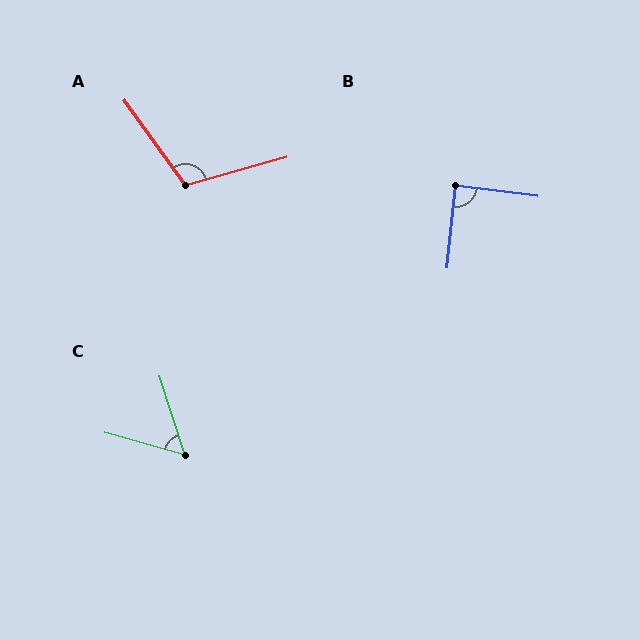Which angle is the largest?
A, at approximately 110 degrees.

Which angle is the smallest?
C, at approximately 56 degrees.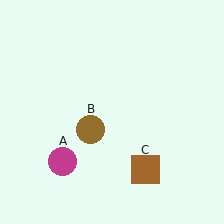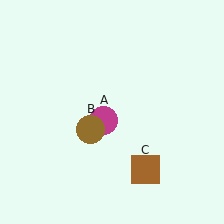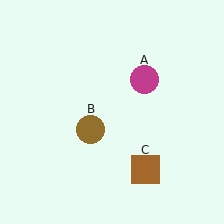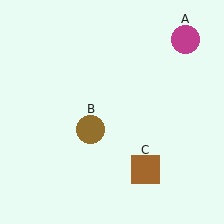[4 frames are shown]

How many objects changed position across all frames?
1 object changed position: magenta circle (object A).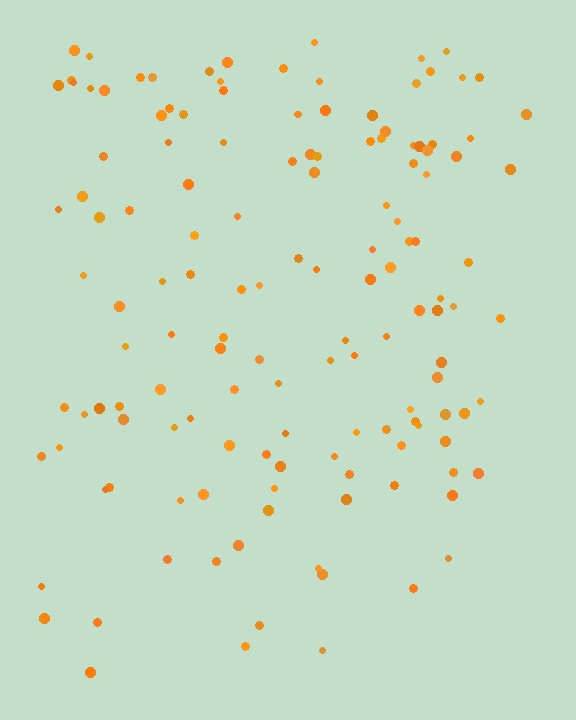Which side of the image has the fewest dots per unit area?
The bottom.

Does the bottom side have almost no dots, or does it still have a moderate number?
Still a moderate number, just noticeably fewer than the top.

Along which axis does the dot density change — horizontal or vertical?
Vertical.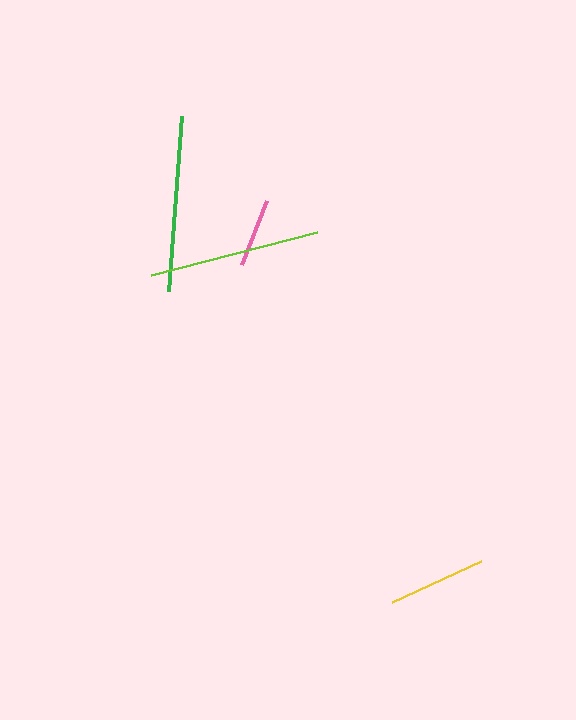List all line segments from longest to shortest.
From longest to shortest: green, lime, yellow, pink.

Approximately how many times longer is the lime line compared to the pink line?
The lime line is approximately 2.5 times the length of the pink line.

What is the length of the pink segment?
The pink segment is approximately 69 pixels long.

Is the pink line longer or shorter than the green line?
The green line is longer than the pink line.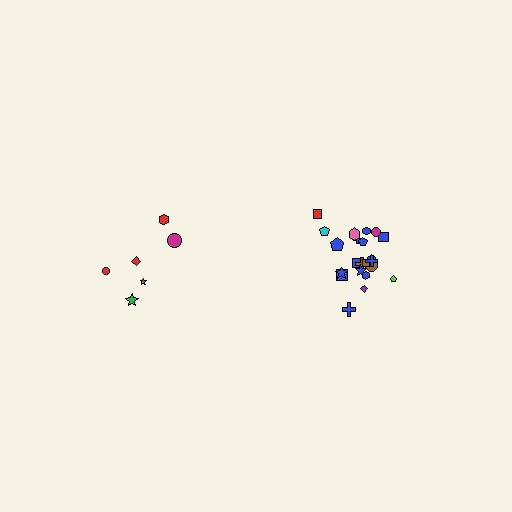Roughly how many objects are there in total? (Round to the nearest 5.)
Roughly 30 objects in total.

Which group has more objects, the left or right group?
The right group.